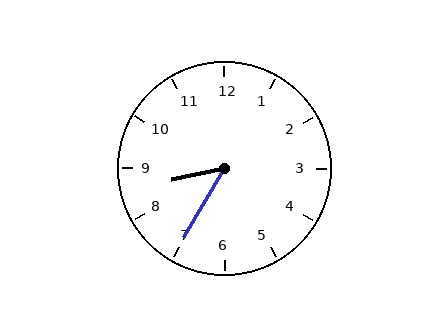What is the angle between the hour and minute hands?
Approximately 48 degrees.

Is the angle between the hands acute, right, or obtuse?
It is acute.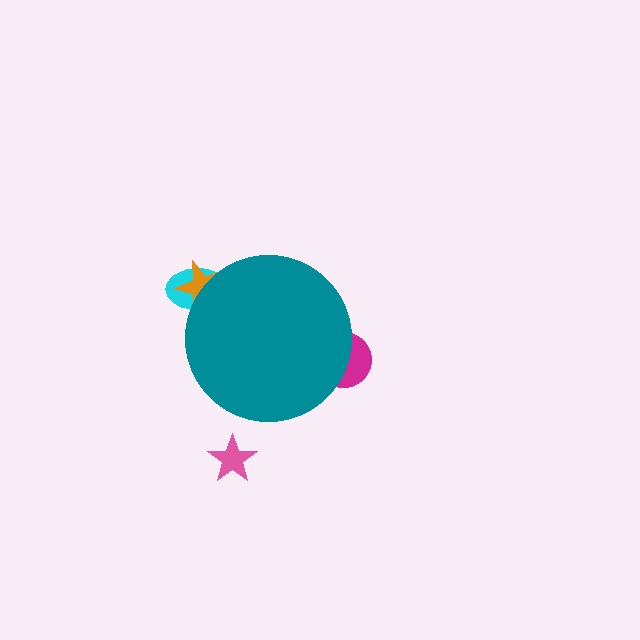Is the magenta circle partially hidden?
Yes, the magenta circle is partially hidden behind the teal circle.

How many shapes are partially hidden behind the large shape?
3 shapes are partially hidden.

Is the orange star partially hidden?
Yes, the orange star is partially hidden behind the teal circle.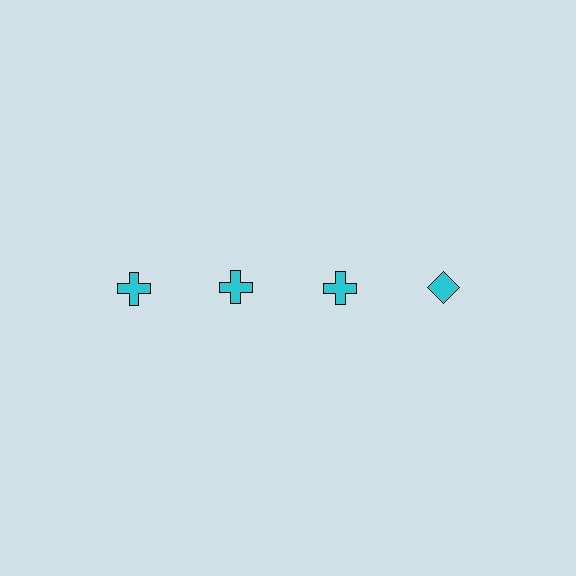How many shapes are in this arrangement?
There are 4 shapes arranged in a grid pattern.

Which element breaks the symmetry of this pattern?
The cyan diamond in the top row, second from right column breaks the symmetry. All other shapes are cyan crosses.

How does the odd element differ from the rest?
It has a different shape: diamond instead of cross.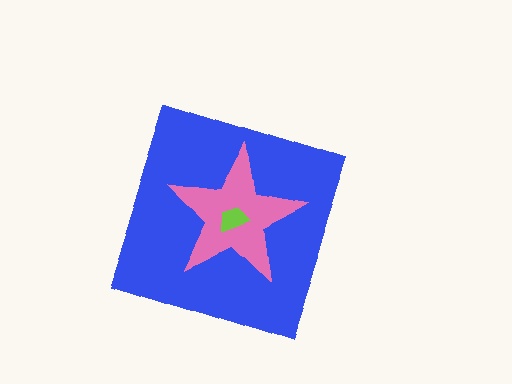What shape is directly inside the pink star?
The lime trapezoid.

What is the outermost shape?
The blue diamond.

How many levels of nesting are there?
3.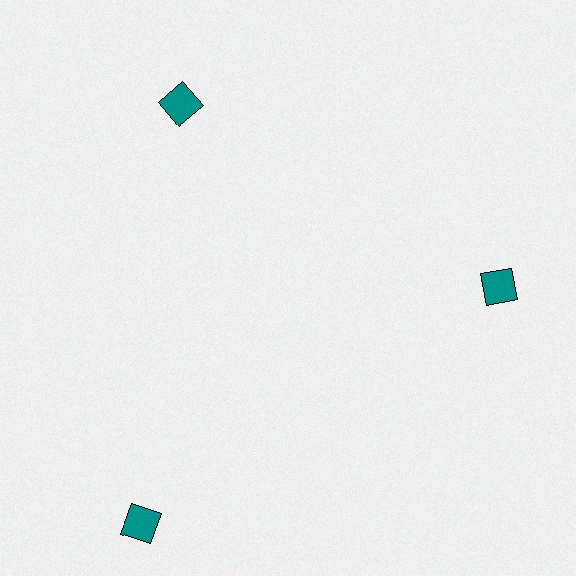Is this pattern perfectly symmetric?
No. The 3 teal diamonds are arranged in a ring, but one element near the 7 o'clock position is pushed outward from the center, breaking the 3-fold rotational symmetry.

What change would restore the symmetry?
The symmetry would be restored by moving it inward, back onto the ring so that all 3 diamonds sit at equal angles and equal distance from the center.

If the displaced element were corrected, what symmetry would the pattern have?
It would have 3-fold rotational symmetry — the pattern would map onto itself every 120 degrees.